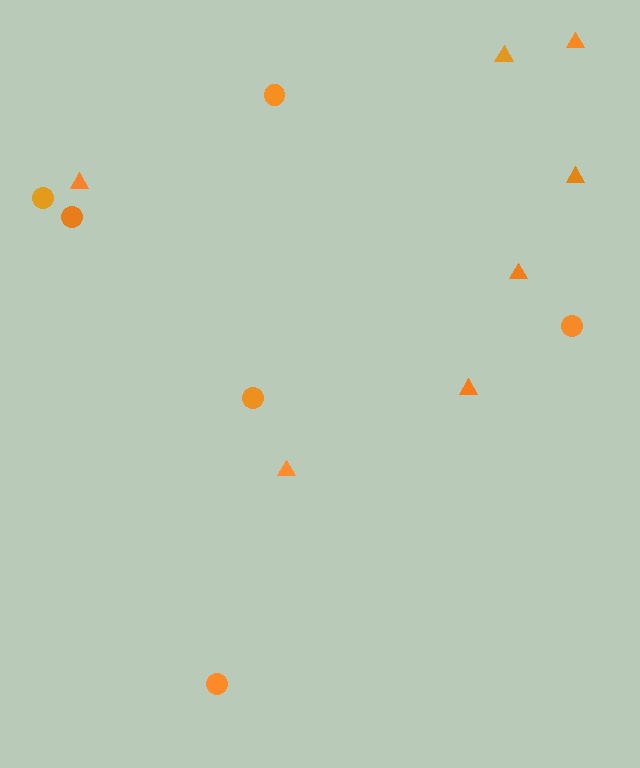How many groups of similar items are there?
There are 2 groups: one group of triangles (7) and one group of circles (6).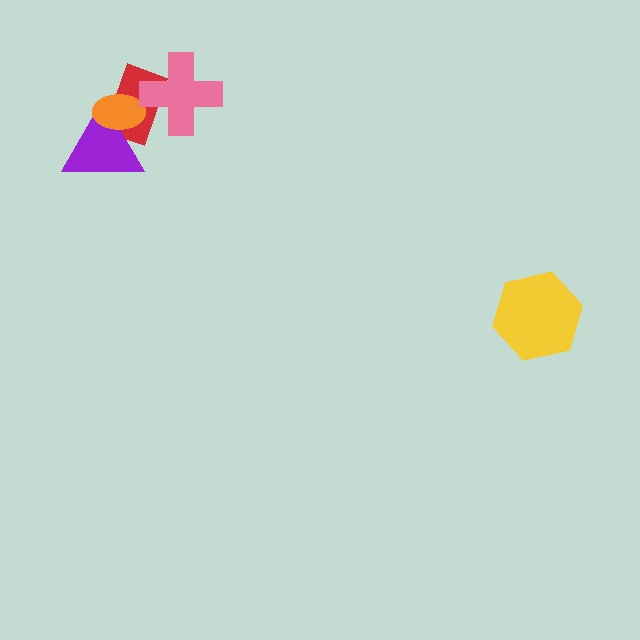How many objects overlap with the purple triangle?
2 objects overlap with the purple triangle.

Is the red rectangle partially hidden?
Yes, it is partially covered by another shape.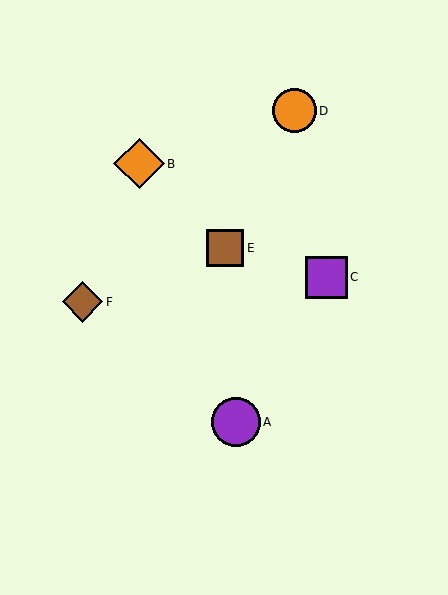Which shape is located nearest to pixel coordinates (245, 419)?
The purple circle (labeled A) at (236, 422) is nearest to that location.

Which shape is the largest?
The orange diamond (labeled B) is the largest.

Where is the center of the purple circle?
The center of the purple circle is at (236, 422).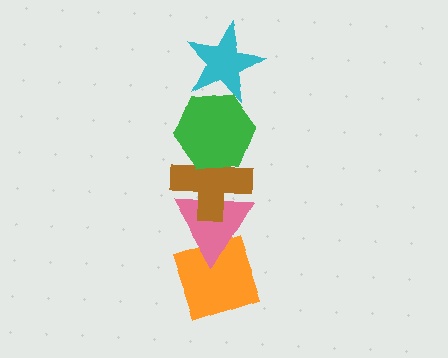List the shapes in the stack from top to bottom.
From top to bottom: the cyan star, the green hexagon, the brown cross, the pink triangle, the orange diamond.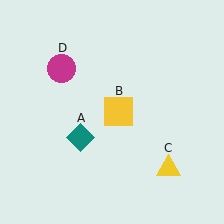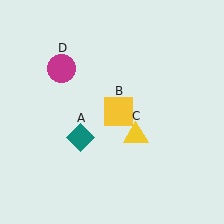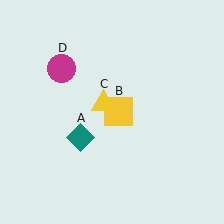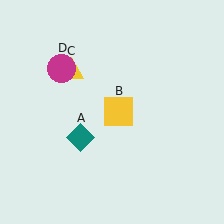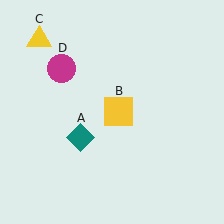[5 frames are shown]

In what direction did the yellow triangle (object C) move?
The yellow triangle (object C) moved up and to the left.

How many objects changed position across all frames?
1 object changed position: yellow triangle (object C).